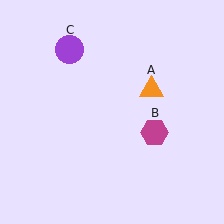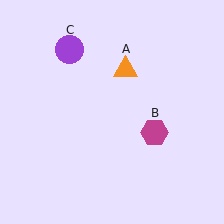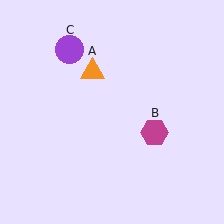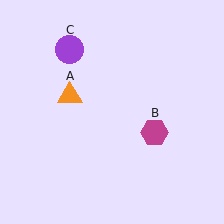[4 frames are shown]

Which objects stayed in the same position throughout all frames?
Magenta hexagon (object B) and purple circle (object C) remained stationary.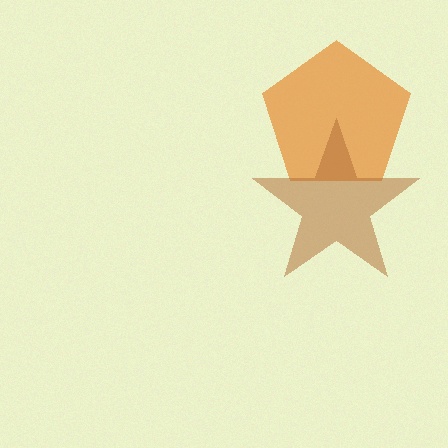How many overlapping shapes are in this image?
There are 2 overlapping shapes in the image.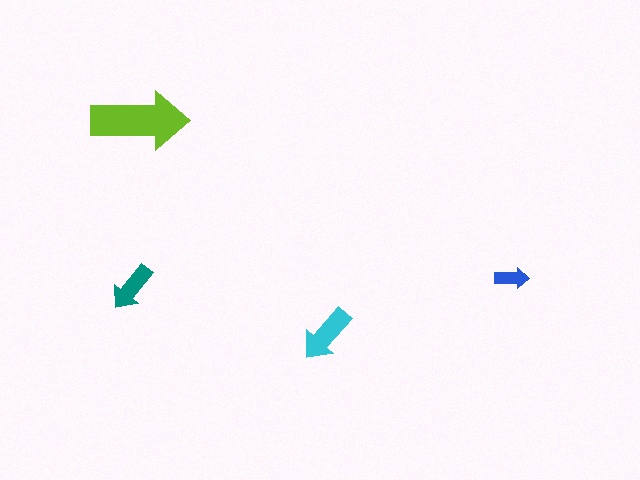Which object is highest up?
The lime arrow is topmost.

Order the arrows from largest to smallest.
the lime one, the cyan one, the teal one, the blue one.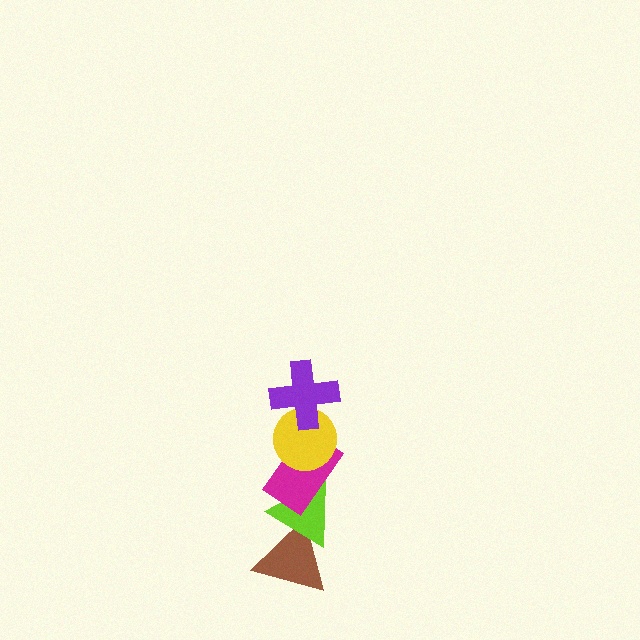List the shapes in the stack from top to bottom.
From top to bottom: the purple cross, the yellow circle, the magenta rectangle, the lime triangle, the brown triangle.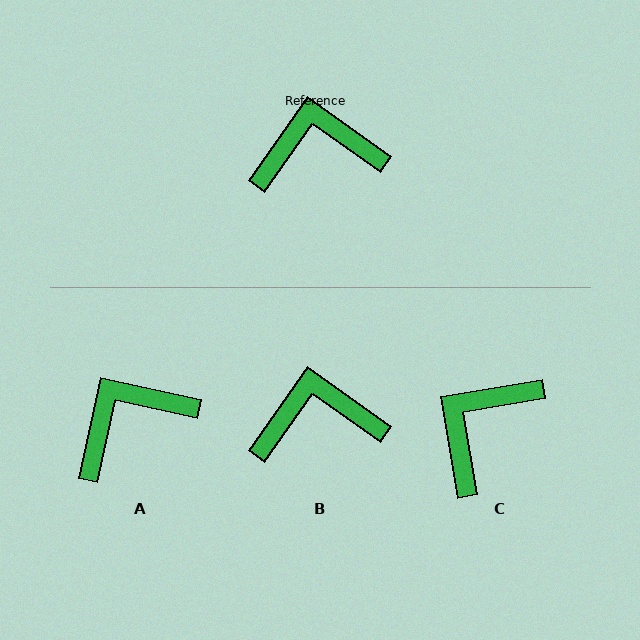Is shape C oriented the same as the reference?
No, it is off by about 45 degrees.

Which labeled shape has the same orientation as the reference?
B.